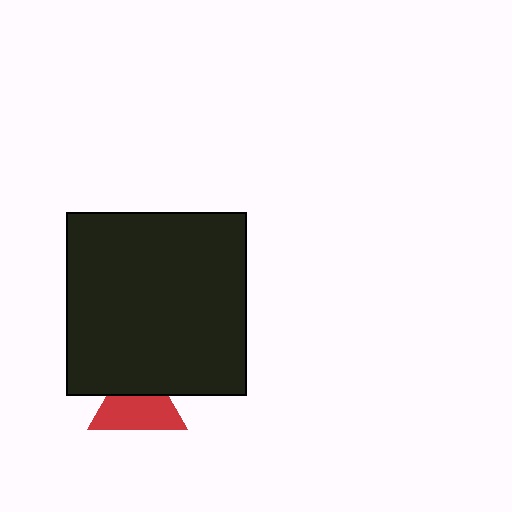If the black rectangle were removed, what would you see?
You would see the complete red triangle.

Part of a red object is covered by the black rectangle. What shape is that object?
It is a triangle.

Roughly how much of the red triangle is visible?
About half of it is visible (roughly 62%).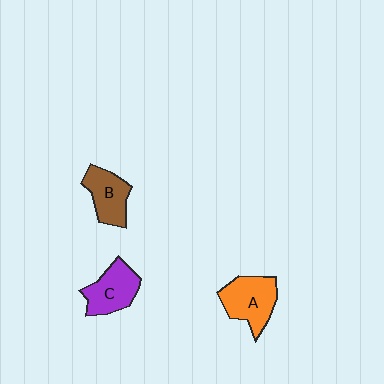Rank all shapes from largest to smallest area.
From largest to smallest: A (orange), C (purple), B (brown).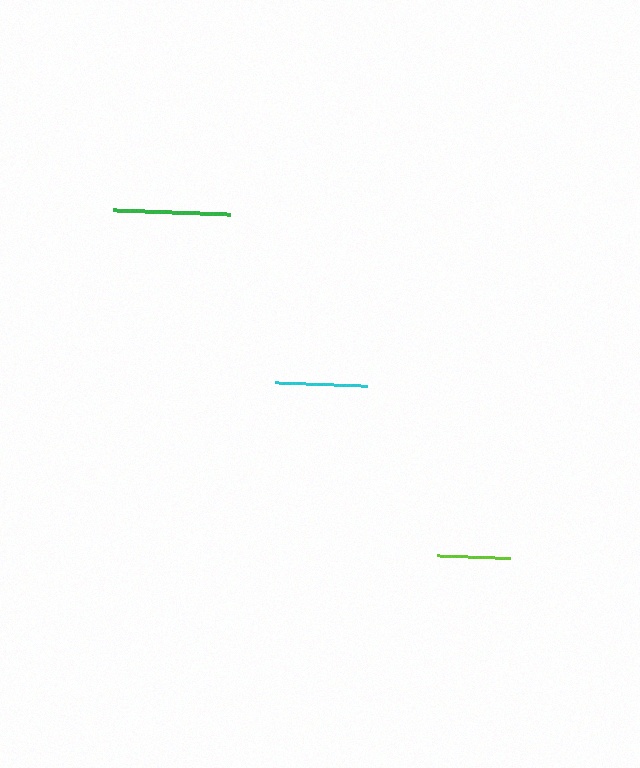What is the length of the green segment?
The green segment is approximately 118 pixels long.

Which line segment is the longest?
The green line is the longest at approximately 118 pixels.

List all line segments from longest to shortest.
From longest to shortest: green, cyan, lime.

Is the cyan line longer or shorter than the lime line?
The cyan line is longer than the lime line.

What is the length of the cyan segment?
The cyan segment is approximately 93 pixels long.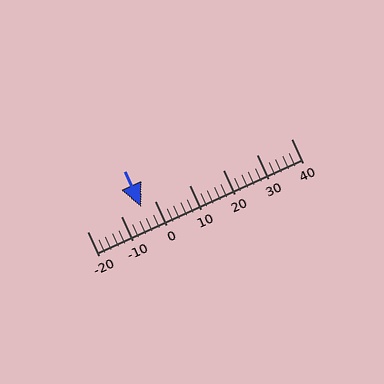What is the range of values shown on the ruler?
The ruler shows values from -20 to 40.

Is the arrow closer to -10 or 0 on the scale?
The arrow is closer to 0.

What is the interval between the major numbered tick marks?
The major tick marks are spaced 10 units apart.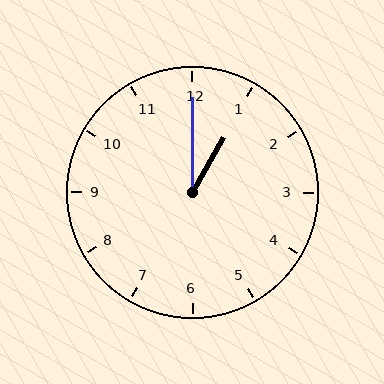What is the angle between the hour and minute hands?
Approximately 30 degrees.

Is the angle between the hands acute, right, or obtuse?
It is acute.